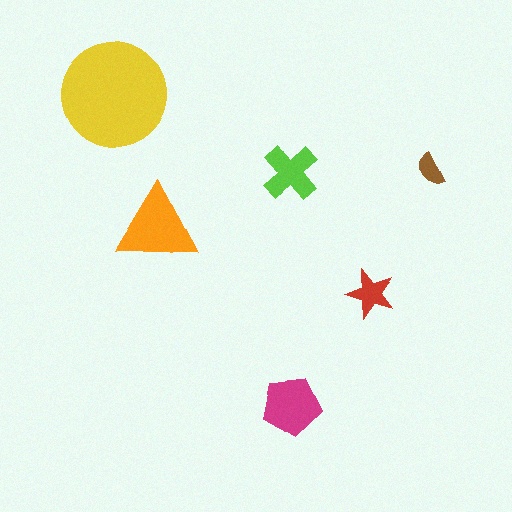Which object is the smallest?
The brown semicircle.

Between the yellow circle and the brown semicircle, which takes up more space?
The yellow circle.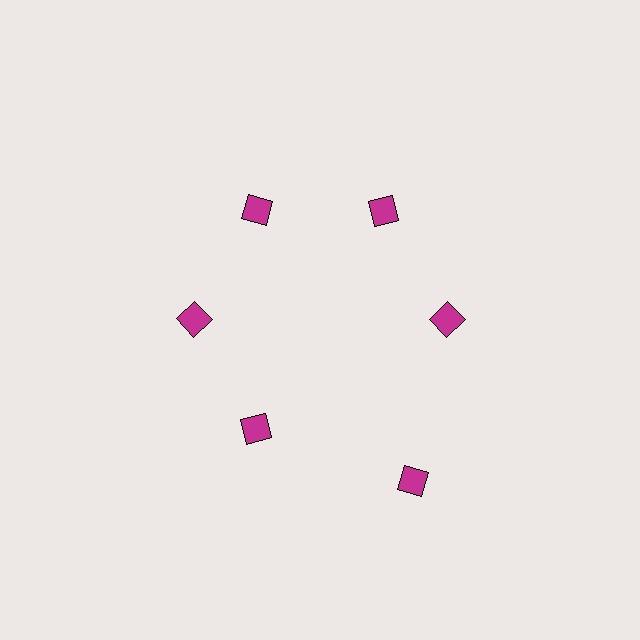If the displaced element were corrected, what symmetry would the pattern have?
It would have 6-fold rotational symmetry — the pattern would map onto itself every 60 degrees.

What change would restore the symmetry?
The symmetry would be restored by moving it inward, back onto the ring so that all 6 diamonds sit at equal angles and equal distance from the center.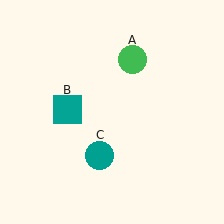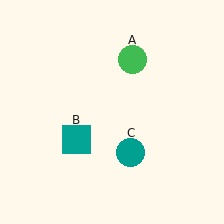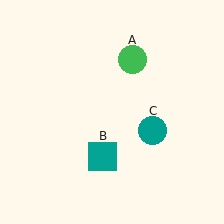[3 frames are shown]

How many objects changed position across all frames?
2 objects changed position: teal square (object B), teal circle (object C).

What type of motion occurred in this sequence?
The teal square (object B), teal circle (object C) rotated counterclockwise around the center of the scene.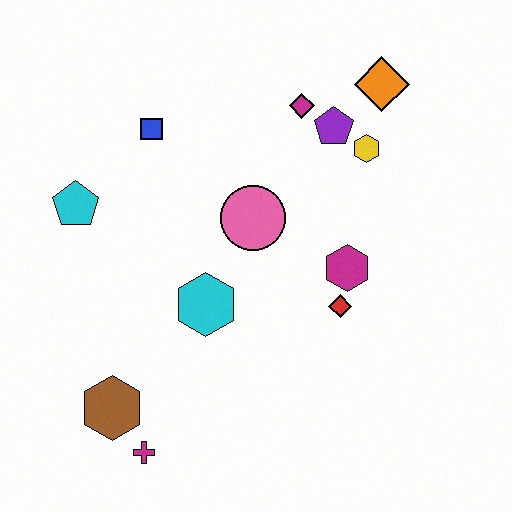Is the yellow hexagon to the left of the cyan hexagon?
No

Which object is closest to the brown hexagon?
The magenta cross is closest to the brown hexagon.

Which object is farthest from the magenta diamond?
The magenta cross is farthest from the magenta diamond.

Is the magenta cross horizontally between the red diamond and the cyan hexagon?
No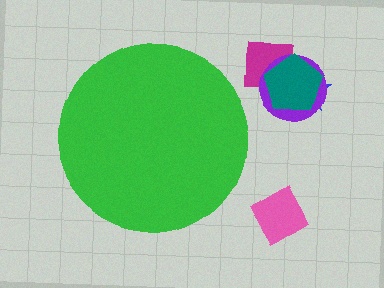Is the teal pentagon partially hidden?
No, the teal pentagon is fully visible.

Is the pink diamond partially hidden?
No, the pink diamond is fully visible.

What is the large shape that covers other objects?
A green circle.